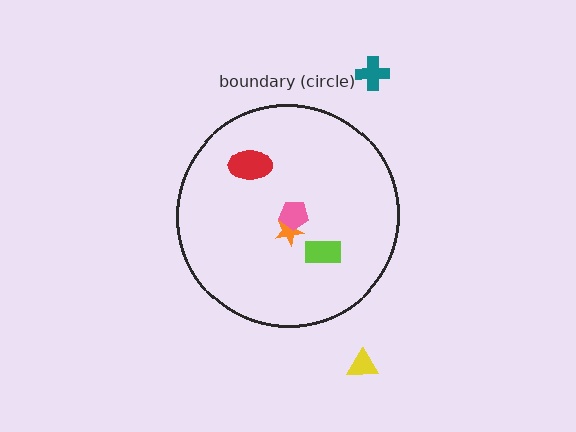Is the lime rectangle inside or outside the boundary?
Inside.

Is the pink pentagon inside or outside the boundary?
Inside.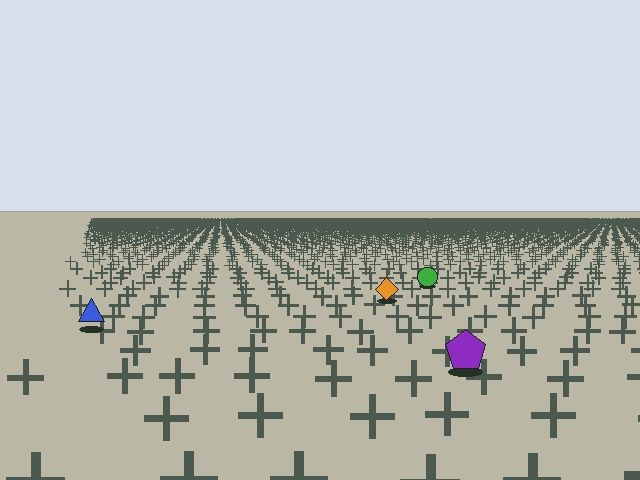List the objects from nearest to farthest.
From nearest to farthest: the purple pentagon, the blue triangle, the orange diamond, the green circle.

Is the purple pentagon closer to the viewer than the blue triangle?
Yes. The purple pentagon is closer — you can tell from the texture gradient: the ground texture is coarser near it.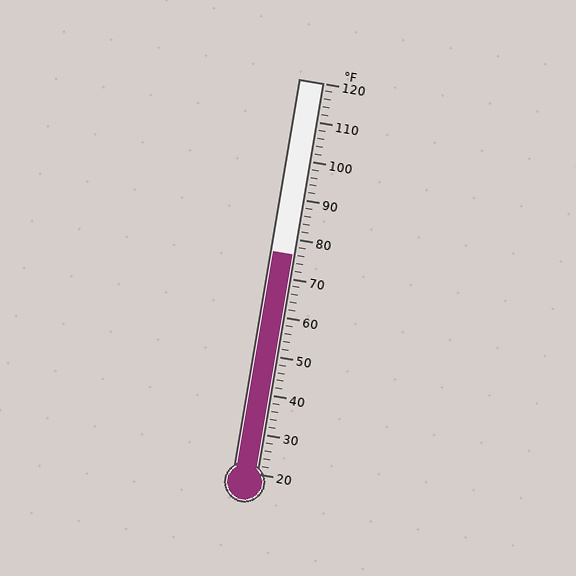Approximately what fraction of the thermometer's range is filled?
The thermometer is filled to approximately 55% of its range.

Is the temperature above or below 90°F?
The temperature is below 90°F.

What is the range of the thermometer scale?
The thermometer scale ranges from 20°F to 120°F.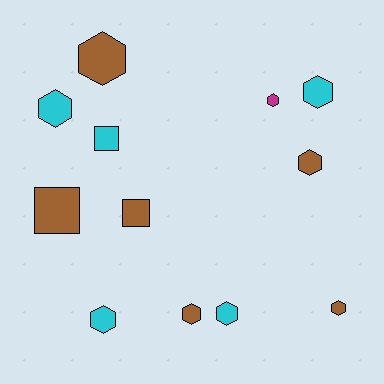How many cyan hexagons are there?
There are 4 cyan hexagons.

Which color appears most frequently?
Brown, with 6 objects.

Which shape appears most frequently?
Hexagon, with 9 objects.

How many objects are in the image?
There are 12 objects.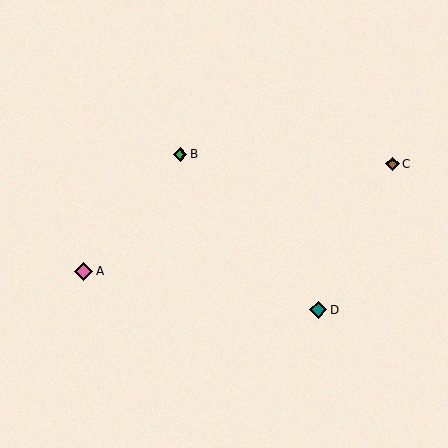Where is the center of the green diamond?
The center of the green diamond is at (180, 154).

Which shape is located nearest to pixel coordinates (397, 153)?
The brown diamond (labeled C) at (393, 164) is nearest to that location.